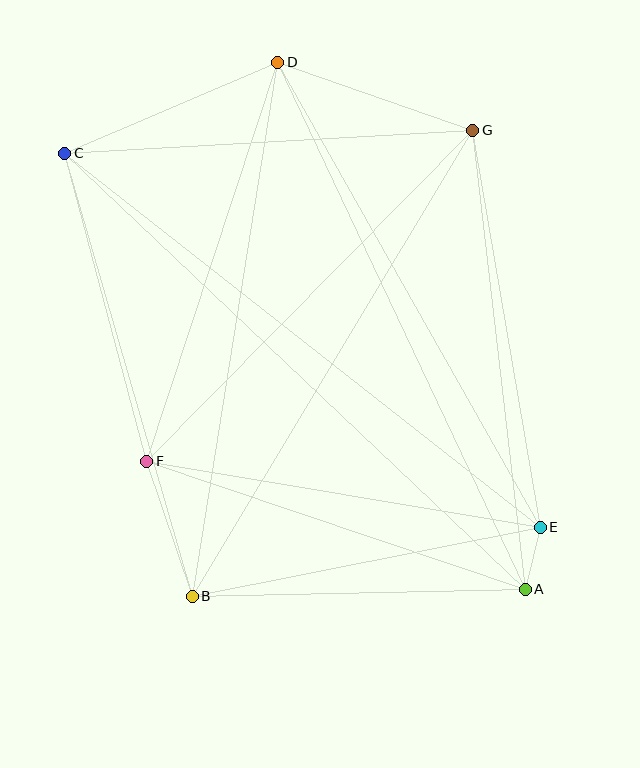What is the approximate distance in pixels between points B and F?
The distance between B and F is approximately 142 pixels.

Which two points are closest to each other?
Points A and E are closest to each other.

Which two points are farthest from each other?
Points A and C are farthest from each other.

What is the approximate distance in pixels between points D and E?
The distance between D and E is approximately 534 pixels.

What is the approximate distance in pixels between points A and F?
The distance between A and F is approximately 399 pixels.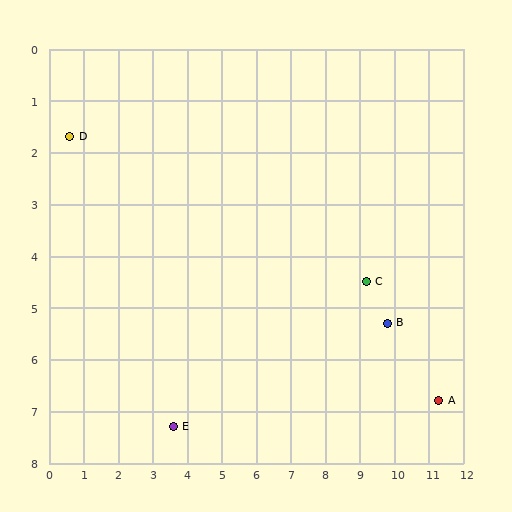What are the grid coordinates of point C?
Point C is at approximately (9.2, 4.5).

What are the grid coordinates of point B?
Point B is at approximately (9.8, 5.3).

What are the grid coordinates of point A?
Point A is at approximately (11.3, 6.8).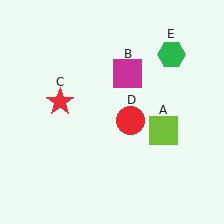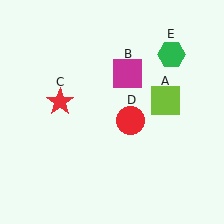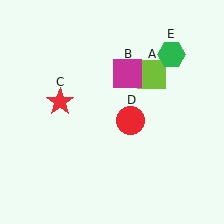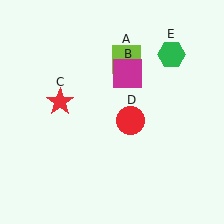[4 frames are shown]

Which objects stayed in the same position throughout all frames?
Magenta square (object B) and red star (object C) and red circle (object D) and green hexagon (object E) remained stationary.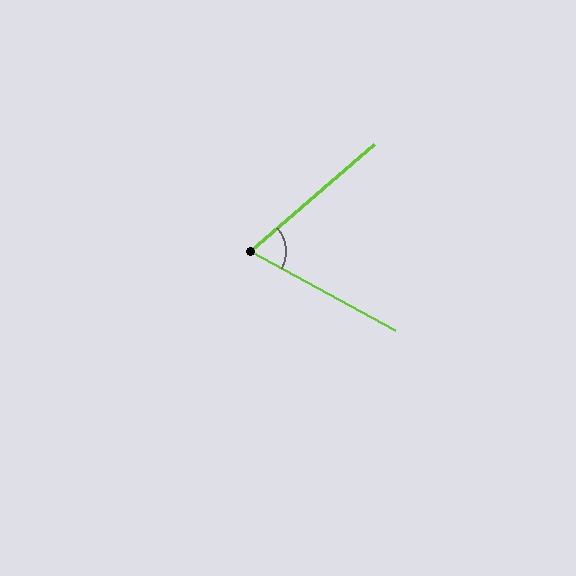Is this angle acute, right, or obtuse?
It is acute.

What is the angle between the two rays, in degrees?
Approximately 69 degrees.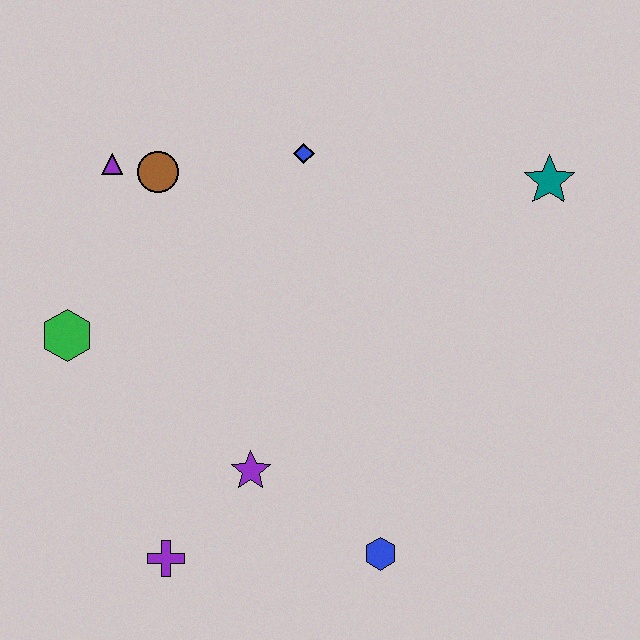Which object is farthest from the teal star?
The purple cross is farthest from the teal star.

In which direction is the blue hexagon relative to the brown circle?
The blue hexagon is below the brown circle.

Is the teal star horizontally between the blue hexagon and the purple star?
No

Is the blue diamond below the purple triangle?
No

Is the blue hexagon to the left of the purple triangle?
No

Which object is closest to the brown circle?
The purple triangle is closest to the brown circle.